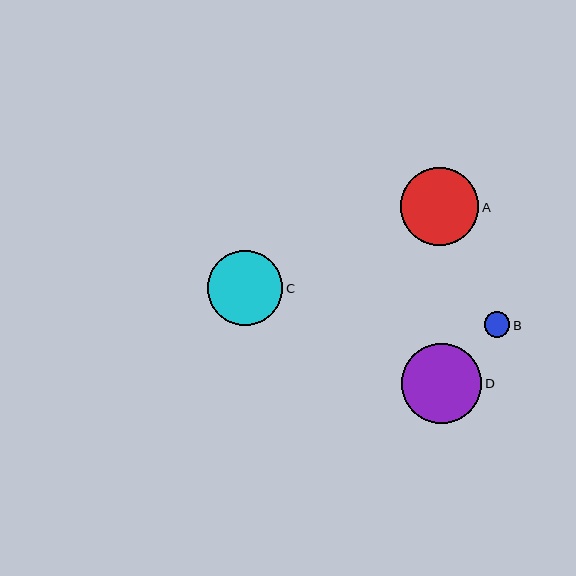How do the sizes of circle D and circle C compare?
Circle D and circle C are approximately the same size.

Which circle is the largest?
Circle D is the largest with a size of approximately 80 pixels.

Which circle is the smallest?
Circle B is the smallest with a size of approximately 26 pixels.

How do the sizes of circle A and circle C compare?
Circle A and circle C are approximately the same size.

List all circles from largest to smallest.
From largest to smallest: D, A, C, B.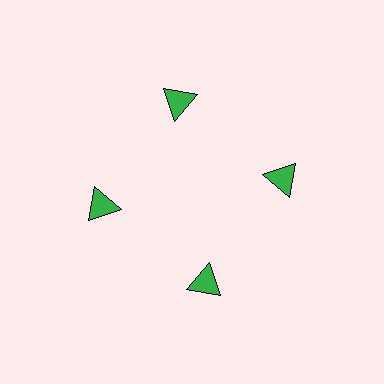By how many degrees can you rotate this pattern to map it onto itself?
The pattern maps onto itself every 90 degrees of rotation.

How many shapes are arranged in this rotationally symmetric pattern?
There are 4 shapes, arranged in 4 groups of 1.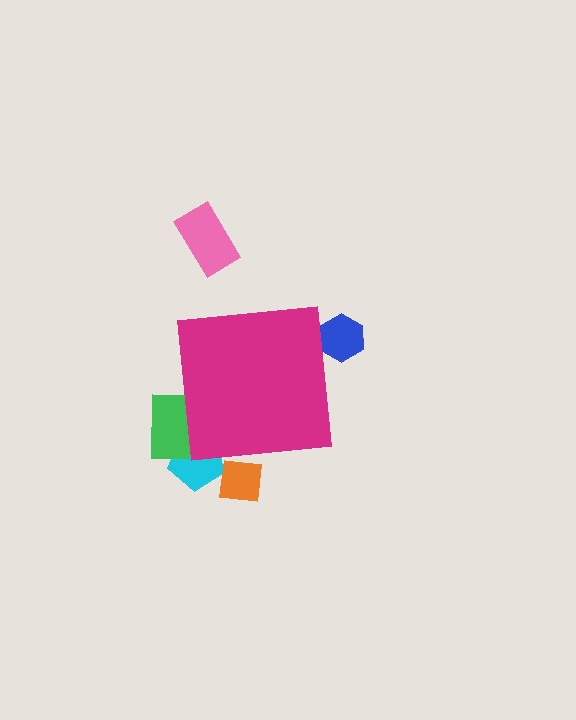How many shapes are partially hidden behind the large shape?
4 shapes are partially hidden.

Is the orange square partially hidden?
Yes, the orange square is partially hidden behind the magenta square.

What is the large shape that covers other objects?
A magenta square.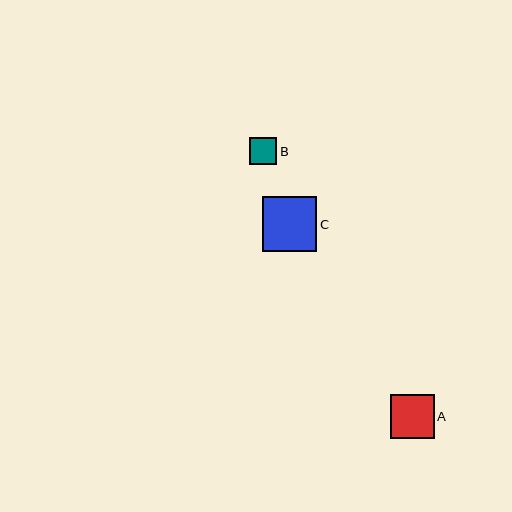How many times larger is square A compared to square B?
Square A is approximately 1.6 times the size of square B.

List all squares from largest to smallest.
From largest to smallest: C, A, B.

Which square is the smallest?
Square B is the smallest with a size of approximately 27 pixels.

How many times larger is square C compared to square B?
Square C is approximately 2.0 times the size of square B.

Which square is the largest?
Square C is the largest with a size of approximately 54 pixels.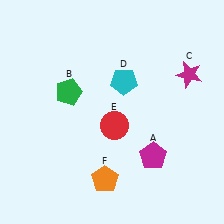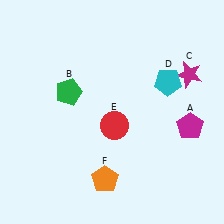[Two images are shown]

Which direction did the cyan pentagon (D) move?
The cyan pentagon (D) moved right.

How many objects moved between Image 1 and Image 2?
2 objects moved between the two images.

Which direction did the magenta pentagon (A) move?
The magenta pentagon (A) moved right.